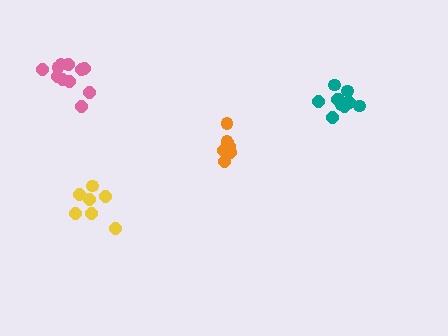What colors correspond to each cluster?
The clusters are colored: orange, pink, yellow, teal.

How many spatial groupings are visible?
There are 4 spatial groupings.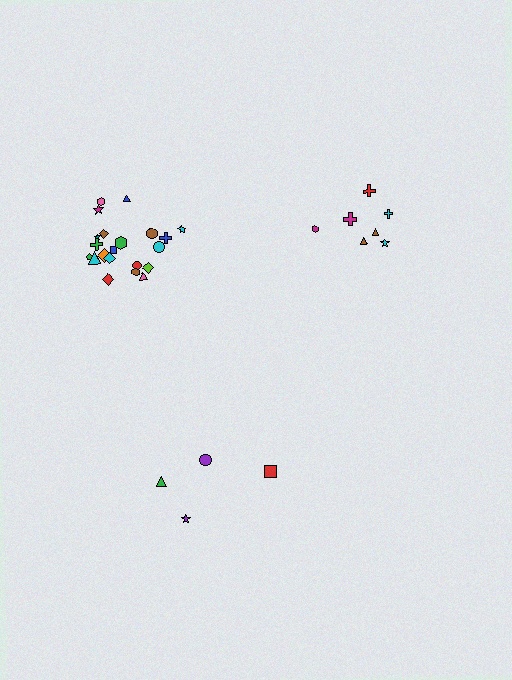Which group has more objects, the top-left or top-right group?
The top-left group.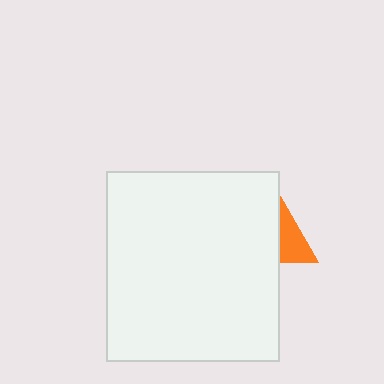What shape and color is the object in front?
The object in front is a white rectangle.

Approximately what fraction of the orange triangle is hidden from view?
Roughly 69% of the orange triangle is hidden behind the white rectangle.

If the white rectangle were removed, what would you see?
You would see the complete orange triangle.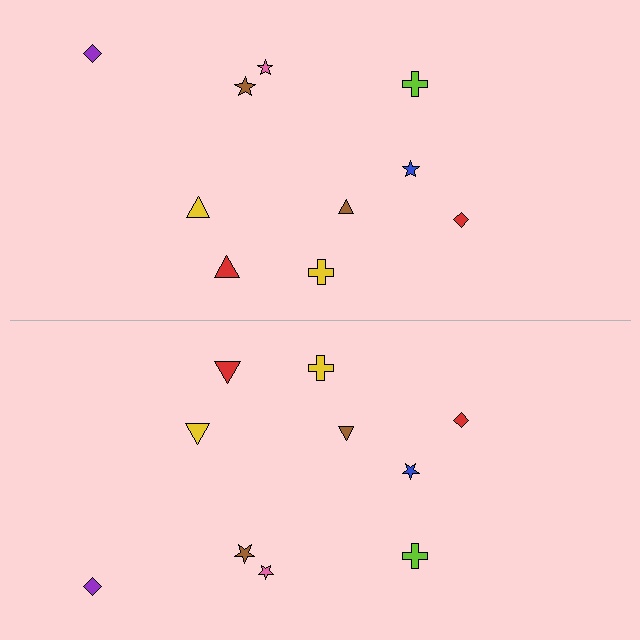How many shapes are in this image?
There are 20 shapes in this image.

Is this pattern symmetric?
Yes, this pattern has bilateral (reflection) symmetry.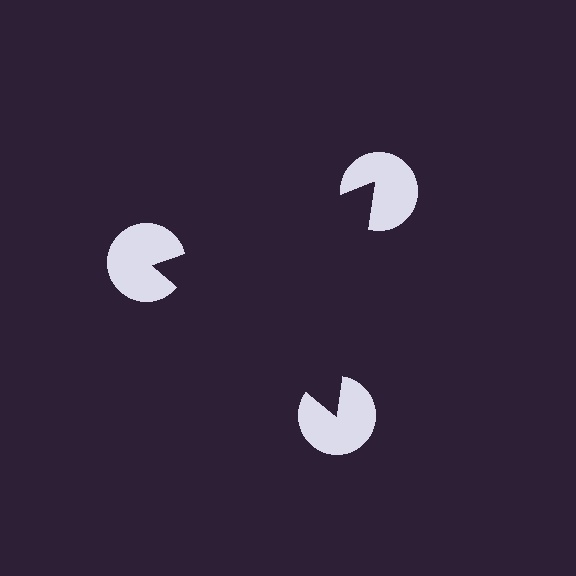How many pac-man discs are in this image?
There are 3 — one at each vertex of the illusory triangle.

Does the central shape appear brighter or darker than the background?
It typically appears slightly darker than the background, even though no actual brightness change is drawn.